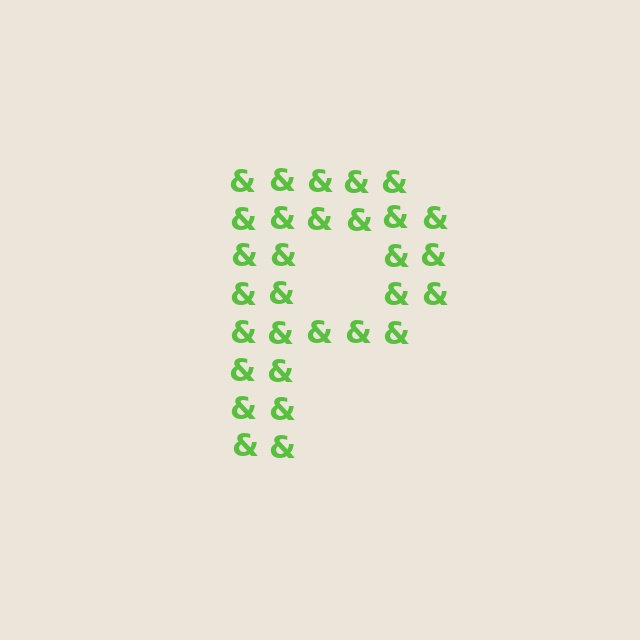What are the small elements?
The small elements are ampersands.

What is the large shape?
The large shape is the letter P.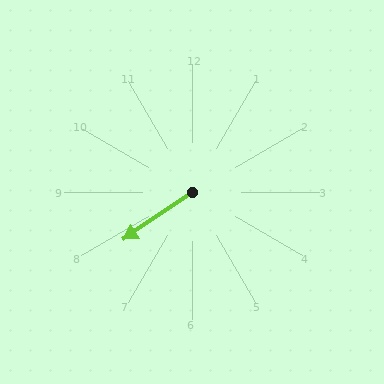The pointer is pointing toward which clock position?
Roughly 8 o'clock.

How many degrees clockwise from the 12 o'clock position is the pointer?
Approximately 235 degrees.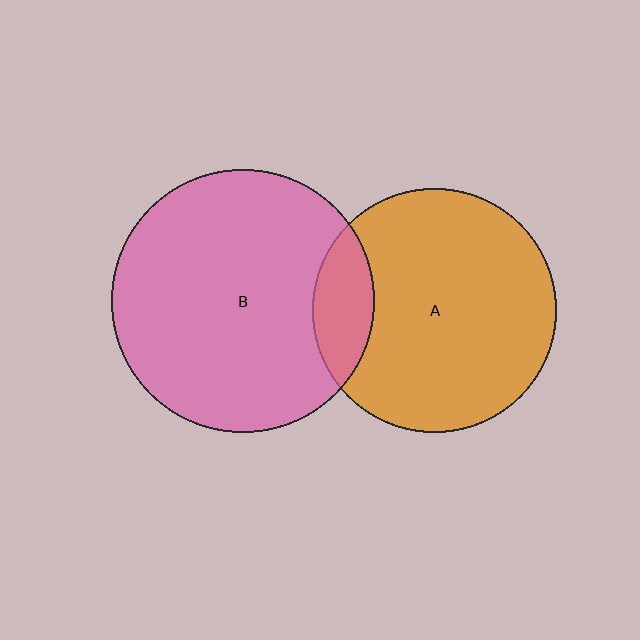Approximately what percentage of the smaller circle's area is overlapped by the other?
Approximately 15%.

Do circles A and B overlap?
Yes.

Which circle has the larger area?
Circle B (pink).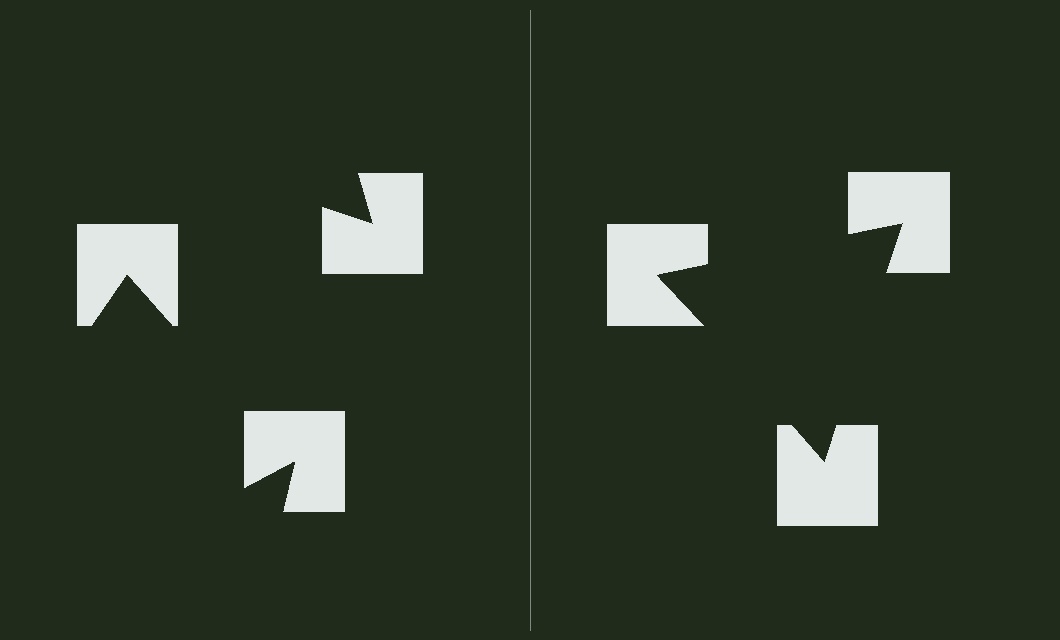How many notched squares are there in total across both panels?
6 — 3 on each side.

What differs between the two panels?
The notched squares are positioned identically on both sides; only the wedge orientations differ. On the right they align to a triangle; on the left they are misaligned.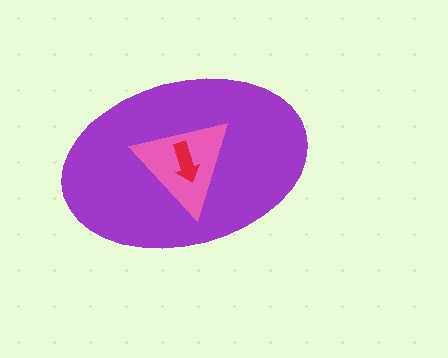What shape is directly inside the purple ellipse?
The pink triangle.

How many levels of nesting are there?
3.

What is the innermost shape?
The red arrow.